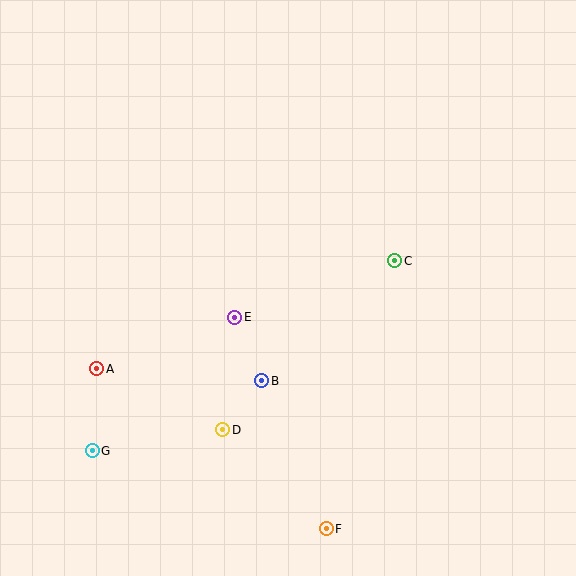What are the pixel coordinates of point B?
Point B is at (262, 381).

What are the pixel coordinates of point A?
Point A is at (97, 369).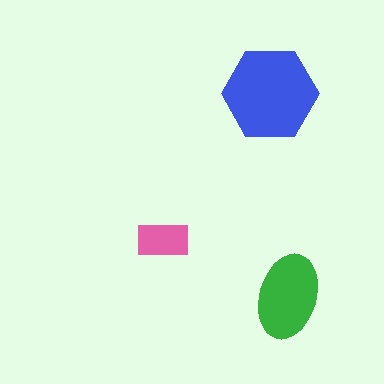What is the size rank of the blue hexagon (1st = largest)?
1st.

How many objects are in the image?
There are 3 objects in the image.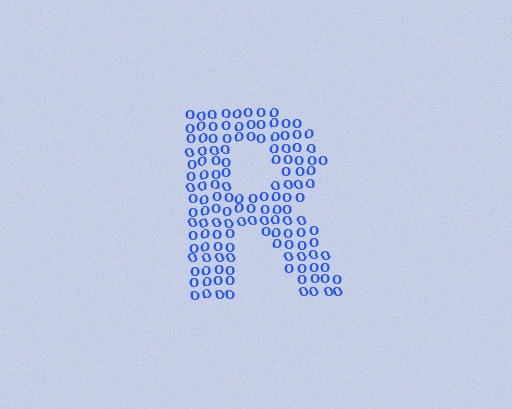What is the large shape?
The large shape is the letter R.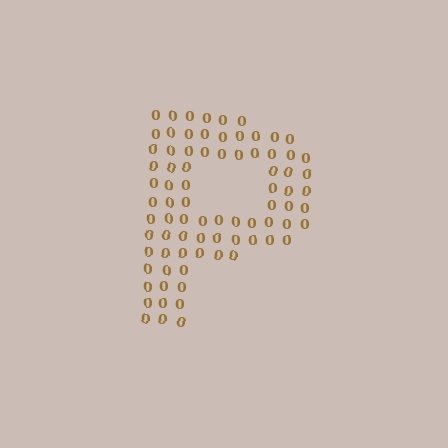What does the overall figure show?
The overall figure shows the letter P.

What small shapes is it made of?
It is made of small digit 0's.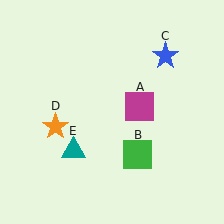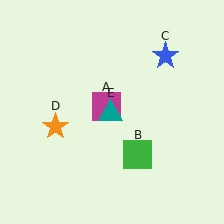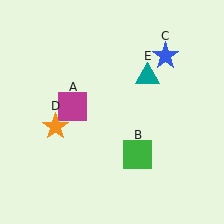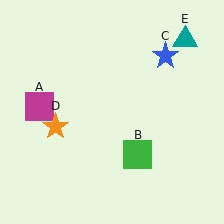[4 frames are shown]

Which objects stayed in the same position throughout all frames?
Green square (object B) and blue star (object C) and orange star (object D) remained stationary.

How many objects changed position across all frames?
2 objects changed position: magenta square (object A), teal triangle (object E).